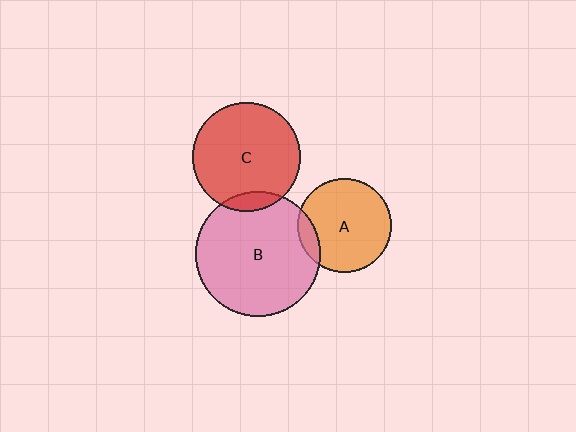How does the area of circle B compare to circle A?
Approximately 1.8 times.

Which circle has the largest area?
Circle B (pink).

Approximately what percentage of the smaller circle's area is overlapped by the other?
Approximately 10%.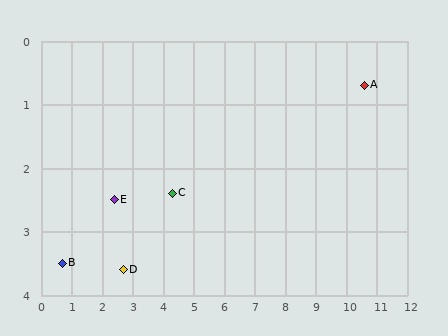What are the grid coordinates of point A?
Point A is at approximately (10.6, 0.7).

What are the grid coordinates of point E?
Point E is at approximately (2.4, 2.5).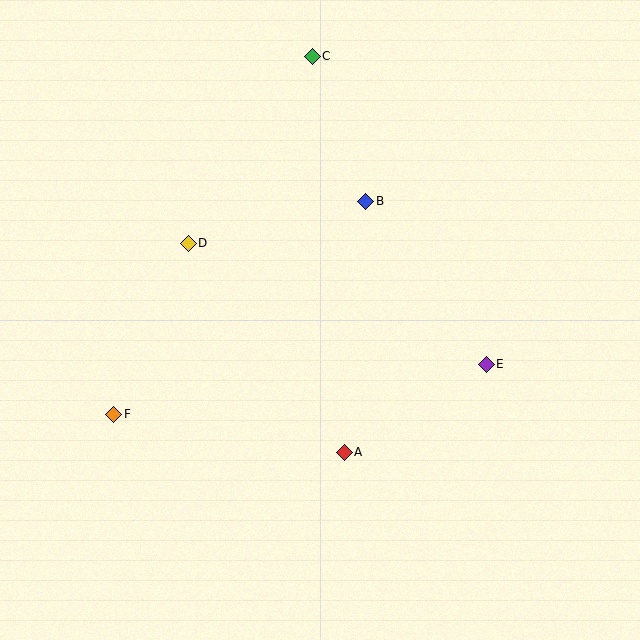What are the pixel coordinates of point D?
Point D is at (188, 243).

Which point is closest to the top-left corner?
Point D is closest to the top-left corner.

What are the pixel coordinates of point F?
Point F is at (114, 414).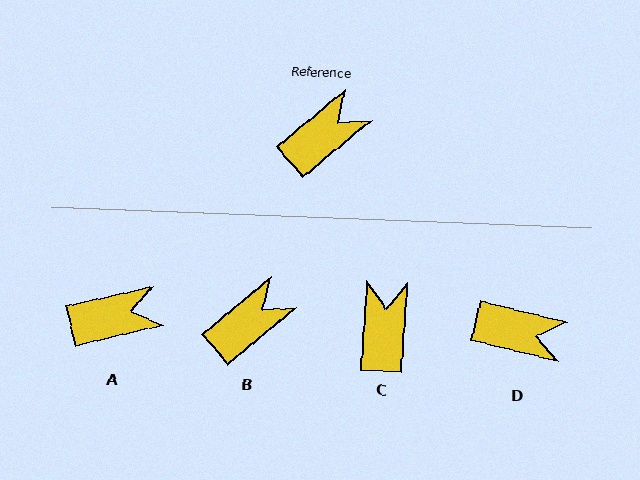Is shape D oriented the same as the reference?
No, it is off by about 54 degrees.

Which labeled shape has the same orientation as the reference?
B.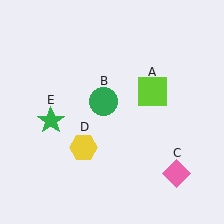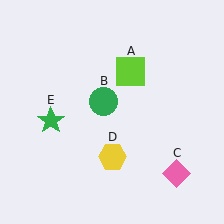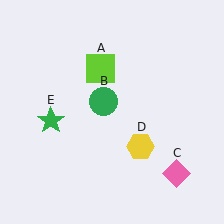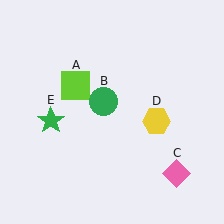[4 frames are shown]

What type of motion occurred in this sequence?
The lime square (object A), yellow hexagon (object D) rotated counterclockwise around the center of the scene.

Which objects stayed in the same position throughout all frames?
Green circle (object B) and pink diamond (object C) and green star (object E) remained stationary.